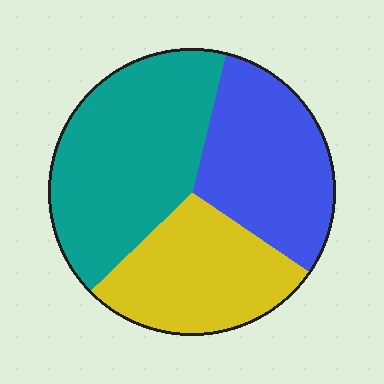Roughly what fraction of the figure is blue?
Blue takes up about one third (1/3) of the figure.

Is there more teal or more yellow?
Teal.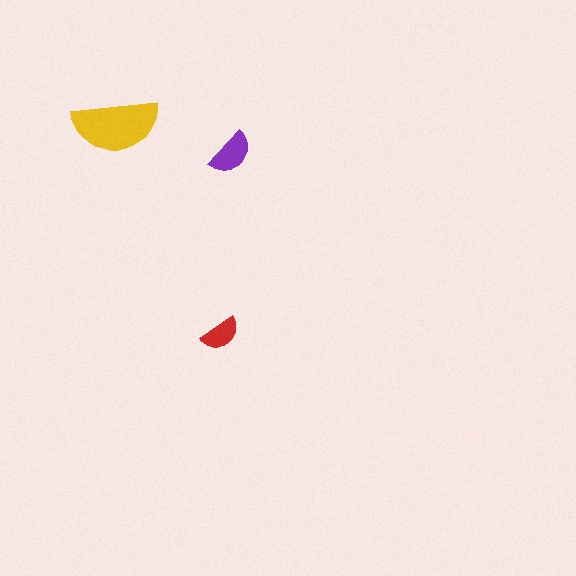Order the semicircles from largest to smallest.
the yellow one, the purple one, the red one.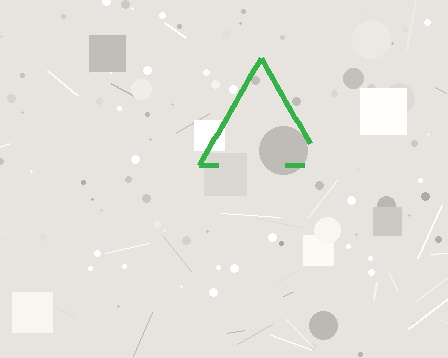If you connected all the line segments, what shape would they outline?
They would outline a triangle.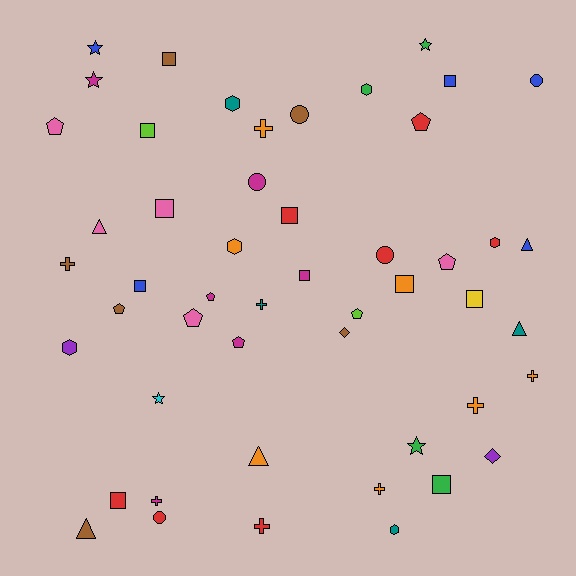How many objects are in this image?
There are 50 objects.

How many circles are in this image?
There are 5 circles.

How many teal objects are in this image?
There are 4 teal objects.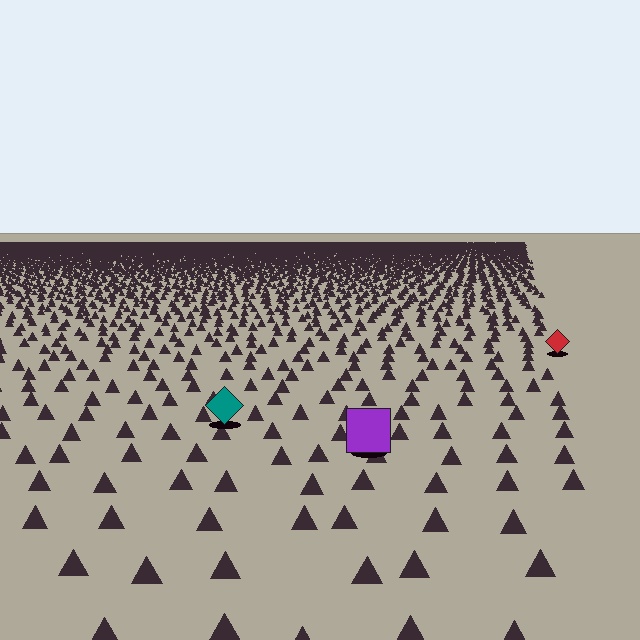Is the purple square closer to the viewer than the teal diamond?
Yes. The purple square is closer — you can tell from the texture gradient: the ground texture is coarser near it.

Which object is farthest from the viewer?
The red diamond is farthest from the viewer. It appears smaller and the ground texture around it is denser.